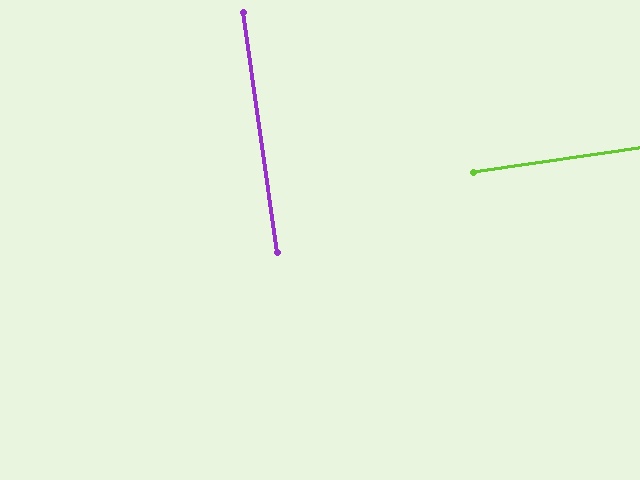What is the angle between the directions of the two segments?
Approximately 90 degrees.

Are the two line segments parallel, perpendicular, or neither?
Perpendicular — they meet at approximately 90°.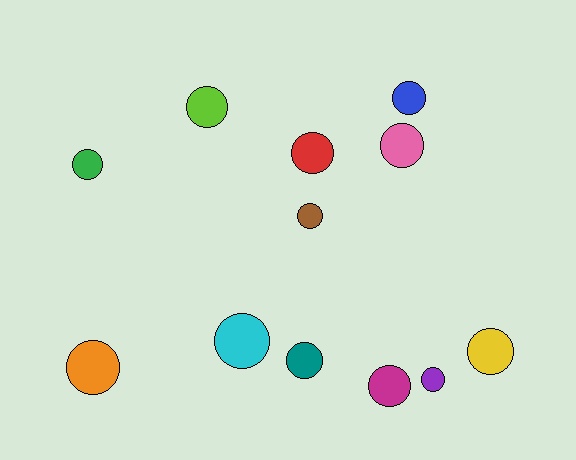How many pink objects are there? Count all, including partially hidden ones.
There is 1 pink object.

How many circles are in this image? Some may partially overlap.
There are 12 circles.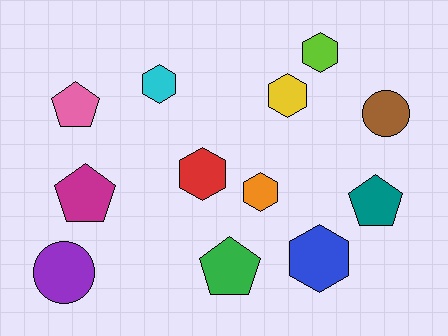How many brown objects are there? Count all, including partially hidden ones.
There is 1 brown object.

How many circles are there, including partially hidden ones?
There are 2 circles.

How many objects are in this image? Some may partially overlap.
There are 12 objects.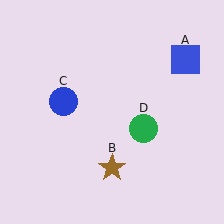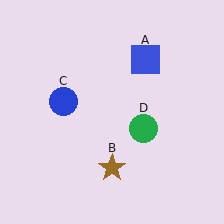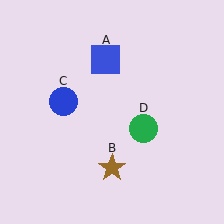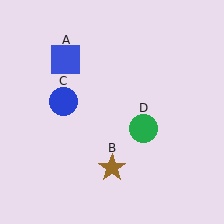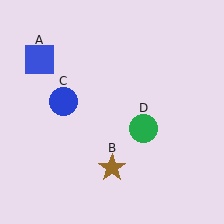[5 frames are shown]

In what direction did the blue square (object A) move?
The blue square (object A) moved left.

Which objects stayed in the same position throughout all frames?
Brown star (object B) and blue circle (object C) and green circle (object D) remained stationary.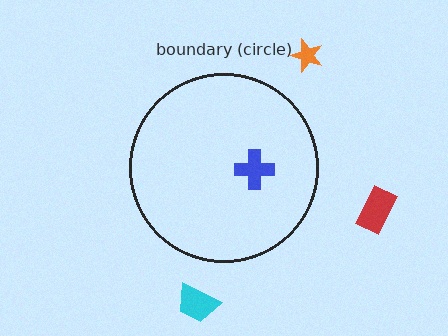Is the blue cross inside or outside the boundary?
Inside.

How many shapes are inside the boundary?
1 inside, 3 outside.